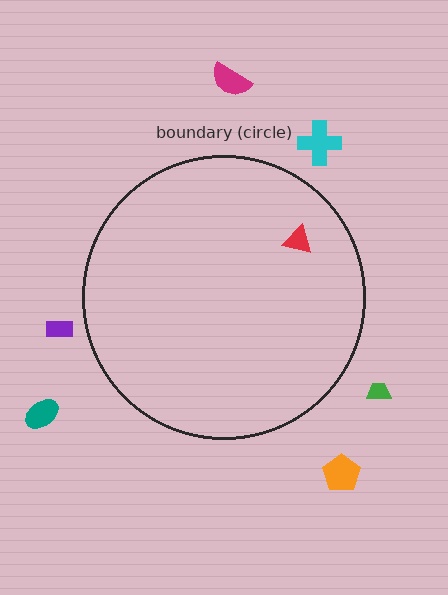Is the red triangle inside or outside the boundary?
Inside.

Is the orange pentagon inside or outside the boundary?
Outside.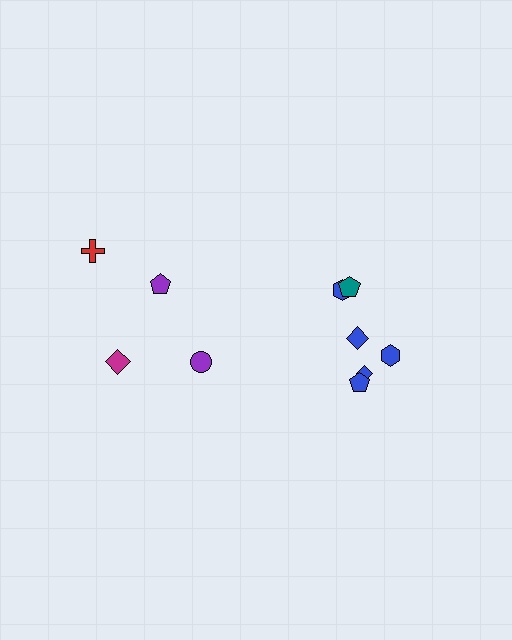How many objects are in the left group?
There are 4 objects.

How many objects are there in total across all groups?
There are 10 objects.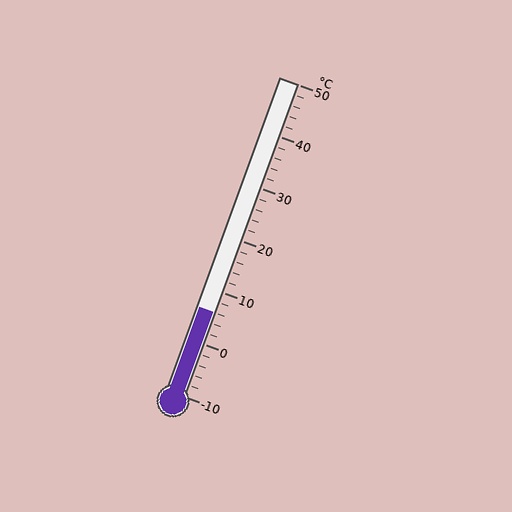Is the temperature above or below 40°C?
The temperature is below 40°C.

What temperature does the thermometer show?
The thermometer shows approximately 6°C.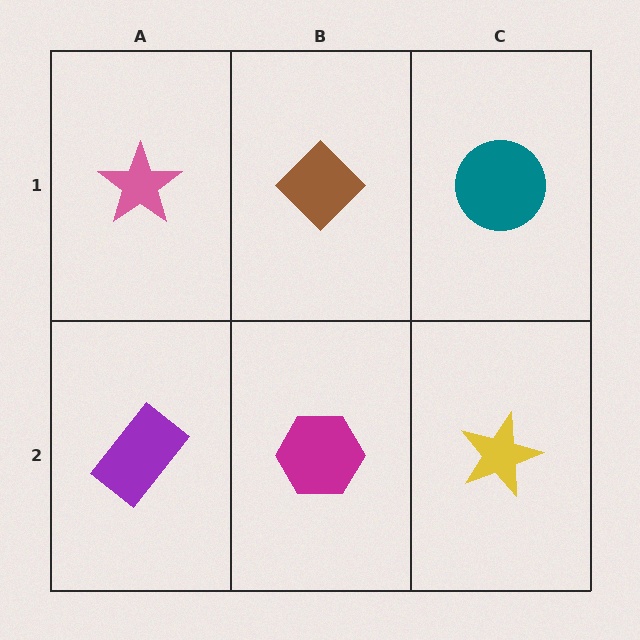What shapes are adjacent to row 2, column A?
A pink star (row 1, column A), a magenta hexagon (row 2, column B).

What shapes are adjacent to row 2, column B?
A brown diamond (row 1, column B), a purple rectangle (row 2, column A), a yellow star (row 2, column C).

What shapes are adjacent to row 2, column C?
A teal circle (row 1, column C), a magenta hexagon (row 2, column B).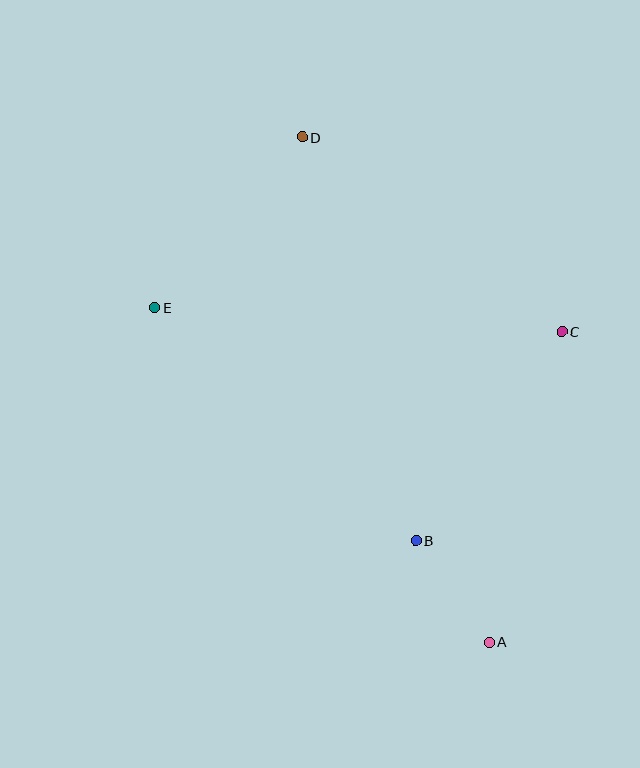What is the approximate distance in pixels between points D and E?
The distance between D and E is approximately 225 pixels.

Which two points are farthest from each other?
Points A and D are farthest from each other.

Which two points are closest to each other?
Points A and B are closest to each other.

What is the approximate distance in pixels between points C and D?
The distance between C and D is approximately 324 pixels.